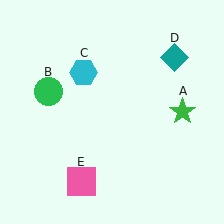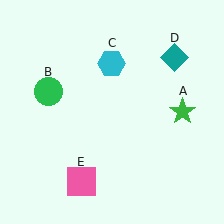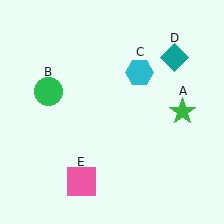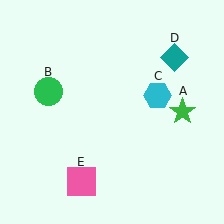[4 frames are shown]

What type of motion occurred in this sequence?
The cyan hexagon (object C) rotated clockwise around the center of the scene.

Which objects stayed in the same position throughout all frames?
Green star (object A) and green circle (object B) and teal diamond (object D) and pink square (object E) remained stationary.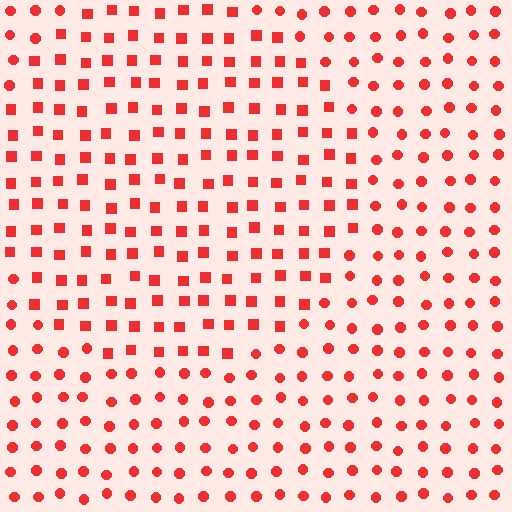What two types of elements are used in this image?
The image uses squares inside the circle region and circles outside it.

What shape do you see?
I see a circle.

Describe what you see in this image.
The image is filled with small red elements arranged in a uniform grid. A circle-shaped region contains squares, while the surrounding area contains circles. The boundary is defined purely by the change in element shape.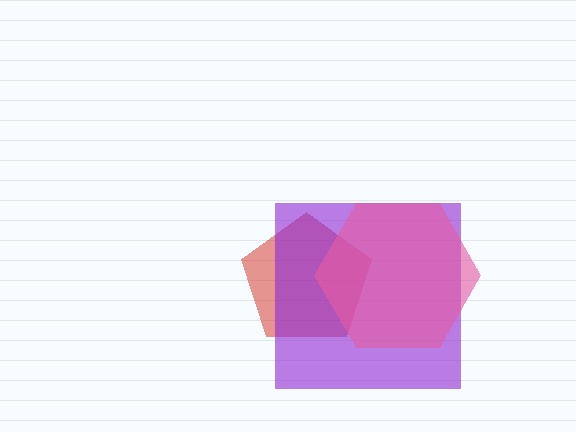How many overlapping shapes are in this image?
There are 3 overlapping shapes in the image.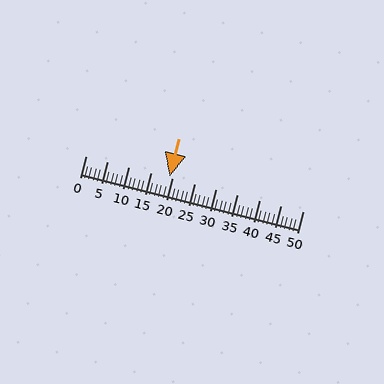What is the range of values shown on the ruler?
The ruler shows values from 0 to 50.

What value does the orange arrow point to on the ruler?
The orange arrow points to approximately 19.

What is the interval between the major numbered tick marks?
The major tick marks are spaced 5 units apart.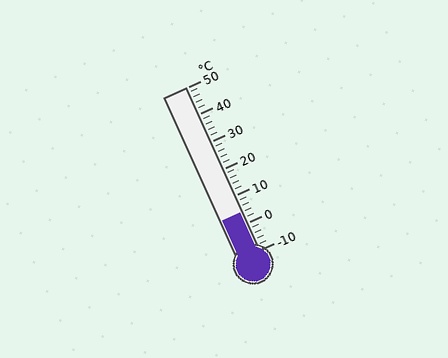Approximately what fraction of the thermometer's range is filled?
The thermometer is filled to approximately 25% of its range.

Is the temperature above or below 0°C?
The temperature is above 0°C.